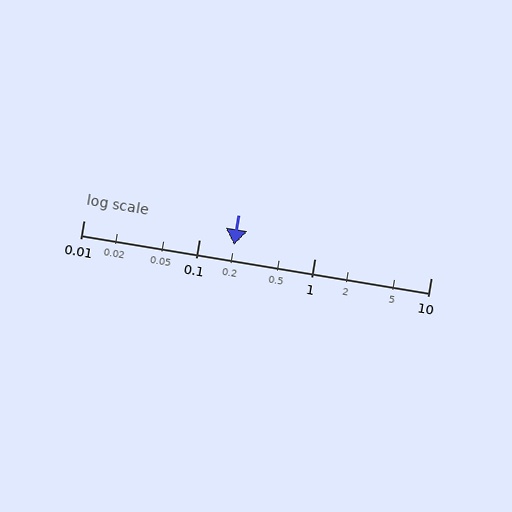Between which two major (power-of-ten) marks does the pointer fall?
The pointer is between 0.1 and 1.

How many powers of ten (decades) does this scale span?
The scale spans 3 decades, from 0.01 to 10.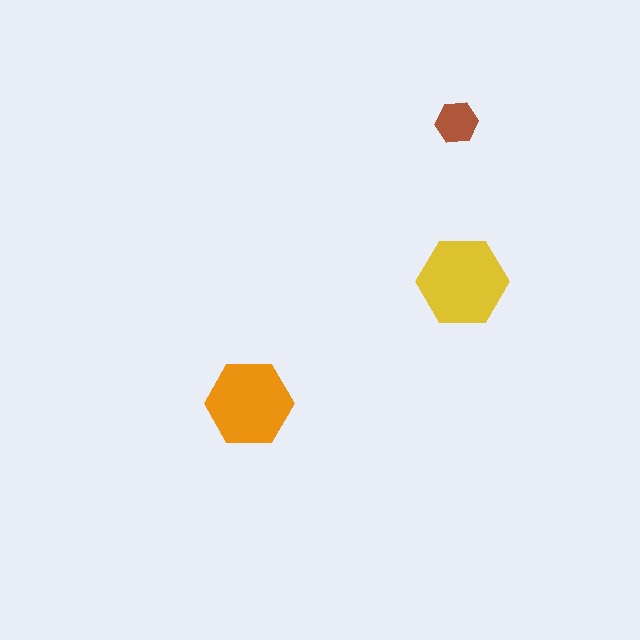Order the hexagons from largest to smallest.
the yellow one, the orange one, the brown one.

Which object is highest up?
The brown hexagon is topmost.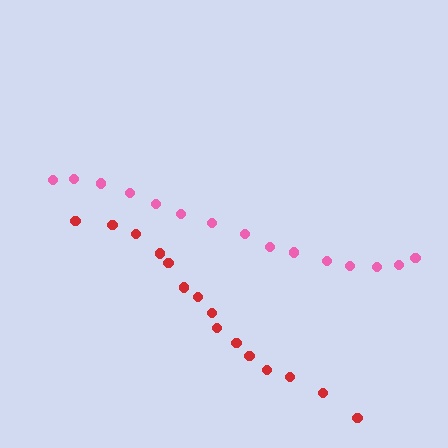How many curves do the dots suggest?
There are 2 distinct paths.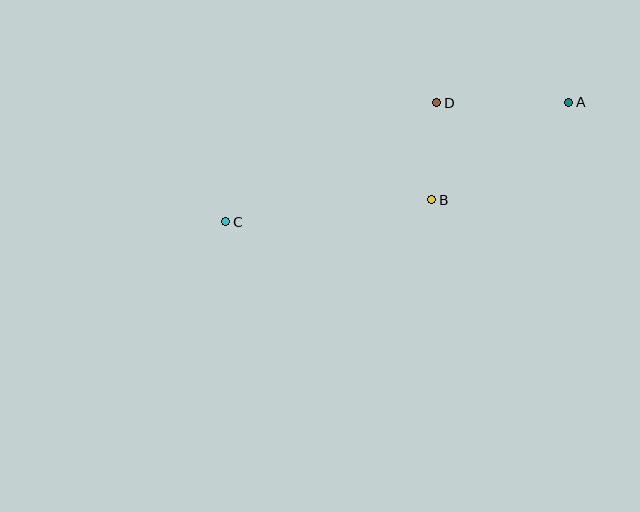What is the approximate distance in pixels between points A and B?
The distance between A and B is approximately 168 pixels.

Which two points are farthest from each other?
Points A and C are farthest from each other.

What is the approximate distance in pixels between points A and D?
The distance between A and D is approximately 132 pixels.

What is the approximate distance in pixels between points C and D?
The distance between C and D is approximately 242 pixels.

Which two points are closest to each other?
Points B and D are closest to each other.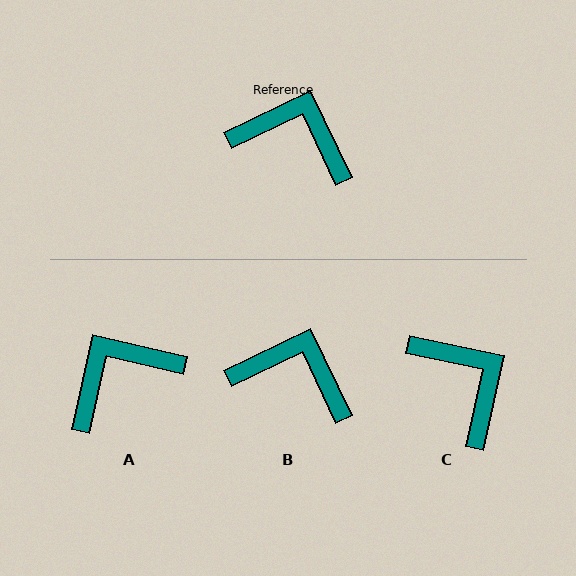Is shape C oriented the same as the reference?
No, it is off by about 38 degrees.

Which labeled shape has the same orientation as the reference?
B.